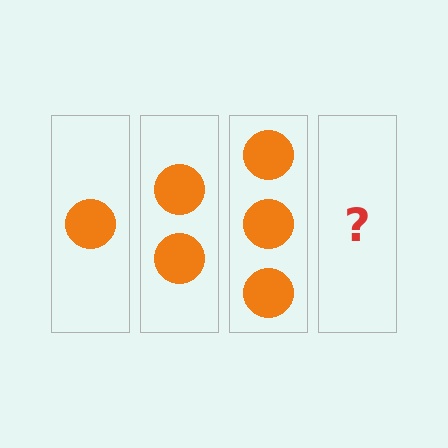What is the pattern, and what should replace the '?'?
The pattern is that each step adds one more circle. The '?' should be 4 circles.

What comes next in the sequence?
The next element should be 4 circles.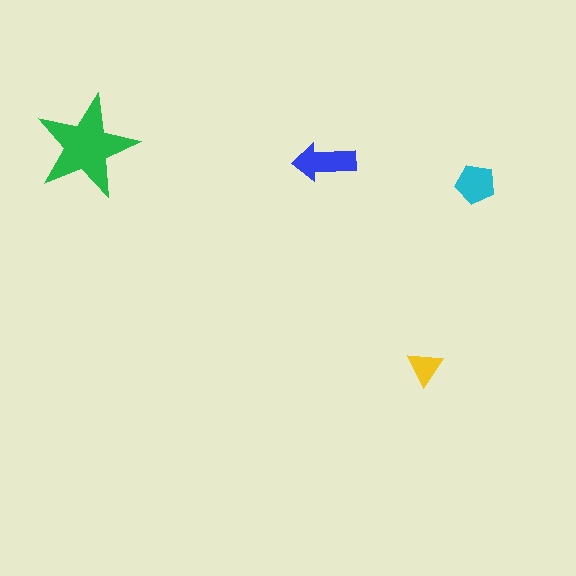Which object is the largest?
The green star.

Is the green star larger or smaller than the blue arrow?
Larger.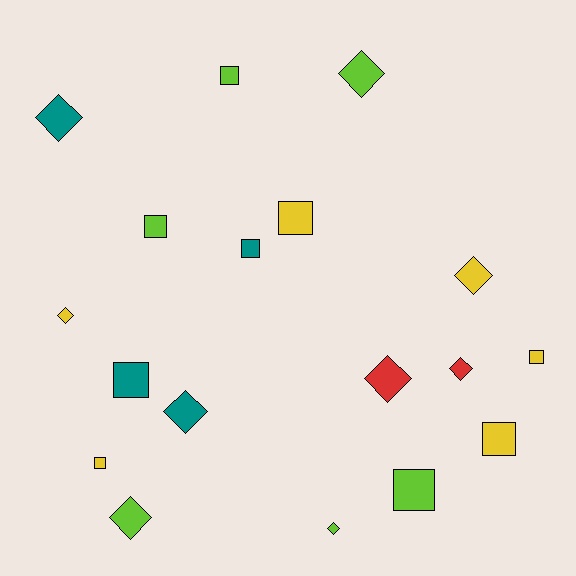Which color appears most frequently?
Lime, with 6 objects.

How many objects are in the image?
There are 18 objects.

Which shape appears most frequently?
Diamond, with 9 objects.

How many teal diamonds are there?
There are 2 teal diamonds.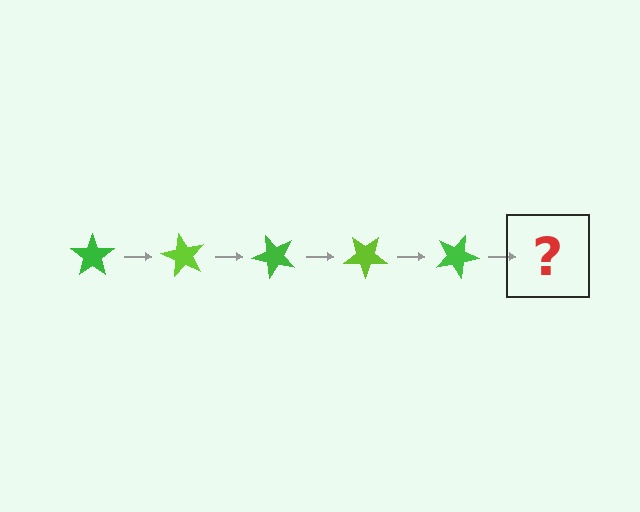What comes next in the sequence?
The next element should be a lime star, rotated 300 degrees from the start.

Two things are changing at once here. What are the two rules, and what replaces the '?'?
The two rules are that it rotates 60 degrees each step and the color cycles through green and lime. The '?' should be a lime star, rotated 300 degrees from the start.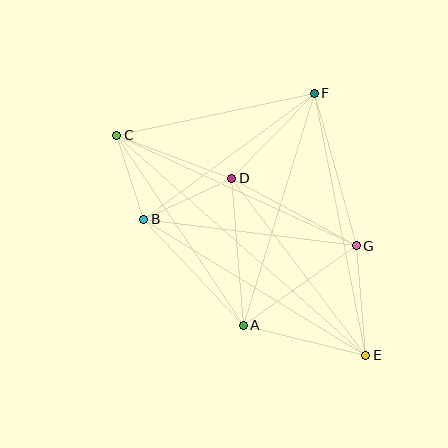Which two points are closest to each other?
Points B and C are closest to each other.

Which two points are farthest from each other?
Points C and E are farthest from each other.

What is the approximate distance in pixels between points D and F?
The distance between D and F is approximately 118 pixels.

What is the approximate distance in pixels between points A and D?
The distance between A and D is approximately 147 pixels.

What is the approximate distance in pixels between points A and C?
The distance between A and C is approximately 228 pixels.